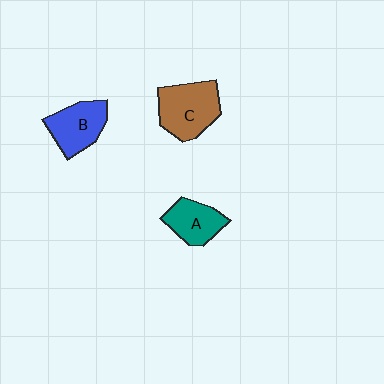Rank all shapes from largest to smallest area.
From largest to smallest: C (brown), B (blue), A (teal).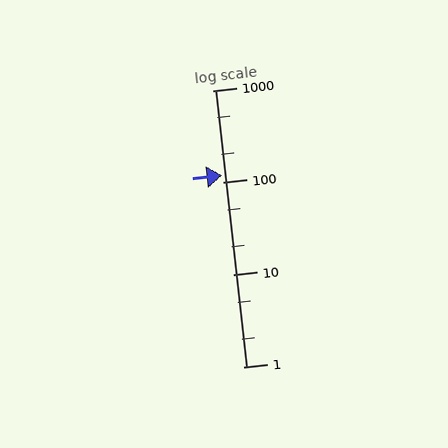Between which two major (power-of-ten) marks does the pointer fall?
The pointer is between 100 and 1000.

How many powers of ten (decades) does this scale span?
The scale spans 3 decades, from 1 to 1000.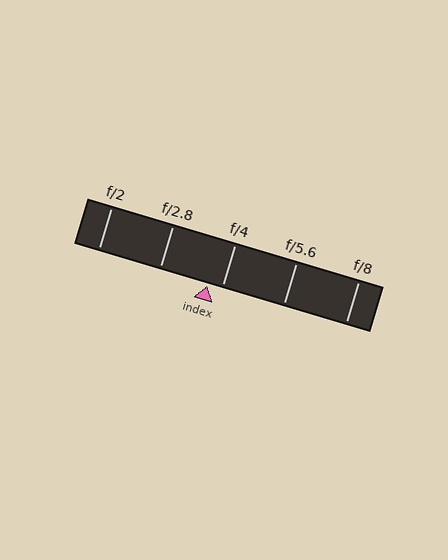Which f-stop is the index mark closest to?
The index mark is closest to f/4.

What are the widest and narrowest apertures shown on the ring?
The widest aperture shown is f/2 and the narrowest is f/8.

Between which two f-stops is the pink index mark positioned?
The index mark is between f/2.8 and f/4.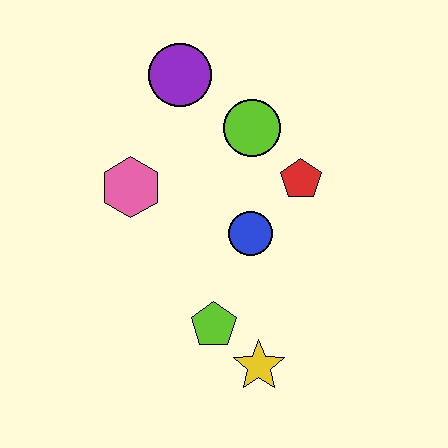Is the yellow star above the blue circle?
No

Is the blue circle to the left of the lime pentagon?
No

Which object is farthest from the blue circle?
The purple circle is farthest from the blue circle.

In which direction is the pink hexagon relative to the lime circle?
The pink hexagon is to the left of the lime circle.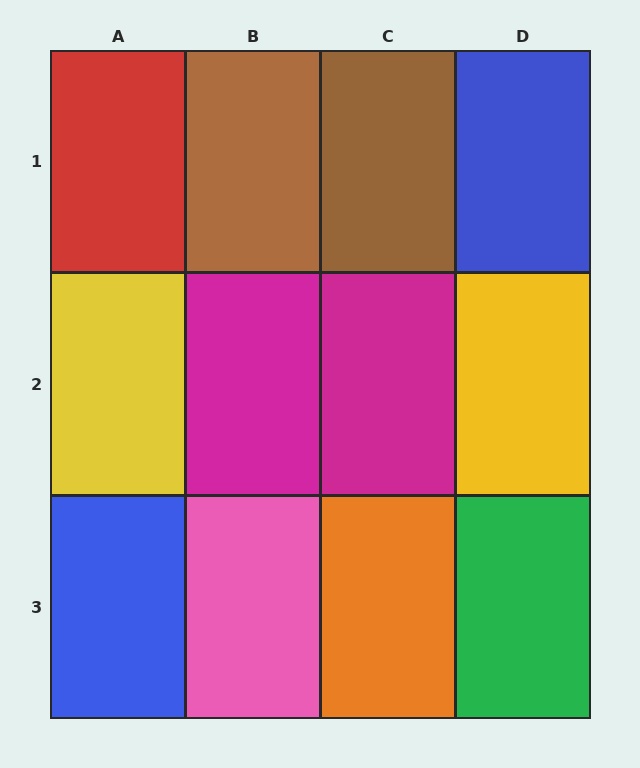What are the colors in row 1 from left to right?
Red, brown, brown, blue.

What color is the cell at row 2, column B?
Magenta.